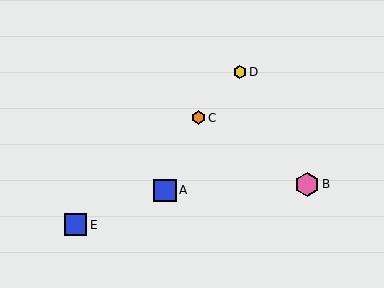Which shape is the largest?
The pink hexagon (labeled B) is the largest.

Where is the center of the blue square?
The center of the blue square is at (76, 225).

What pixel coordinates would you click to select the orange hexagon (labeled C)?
Click at (198, 118) to select the orange hexagon C.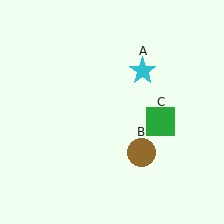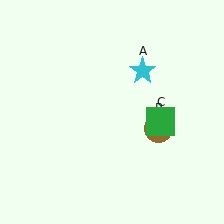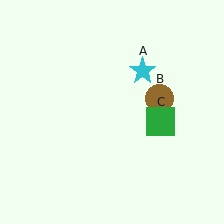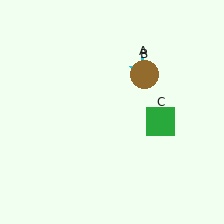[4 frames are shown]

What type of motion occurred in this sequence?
The brown circle (object B) rotated counterclockwise around the center of the scene.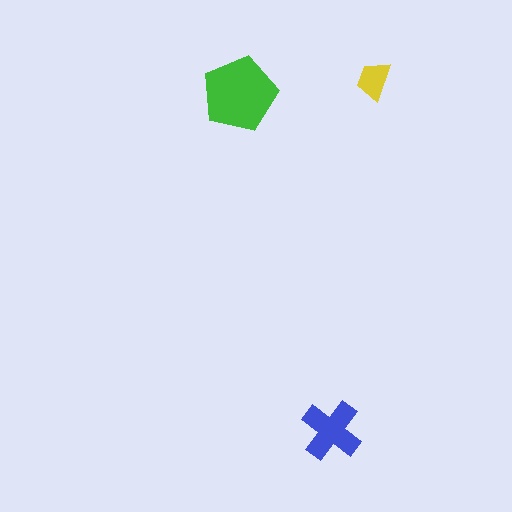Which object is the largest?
The green pentagon.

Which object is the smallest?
The yellow trapezoid.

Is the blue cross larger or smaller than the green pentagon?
Smaller.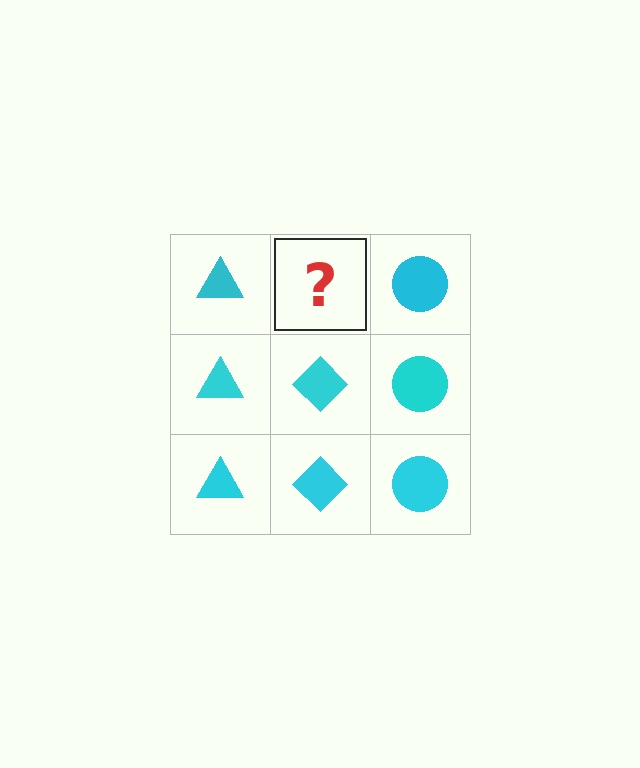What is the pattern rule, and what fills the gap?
The rule is that each column has a consistent shape. The gap should be filled with a cyan diamond.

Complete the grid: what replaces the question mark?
The question mark should be replaced with a cyan diamond.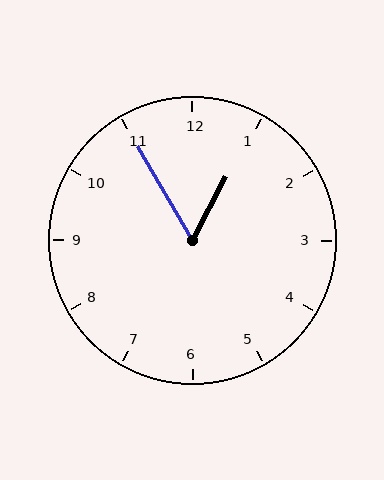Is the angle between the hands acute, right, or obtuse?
It is acute.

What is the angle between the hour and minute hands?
Approximately 58 degrees.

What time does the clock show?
12:55.